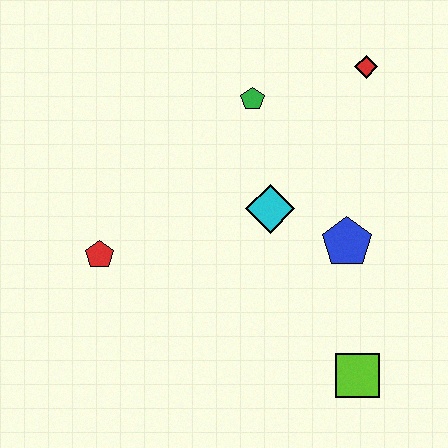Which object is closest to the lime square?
The blue pentagon is closest to the lime square.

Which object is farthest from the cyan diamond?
The lime square is farthest from the cyan diamond.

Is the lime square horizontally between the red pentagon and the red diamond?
Yes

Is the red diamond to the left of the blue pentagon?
No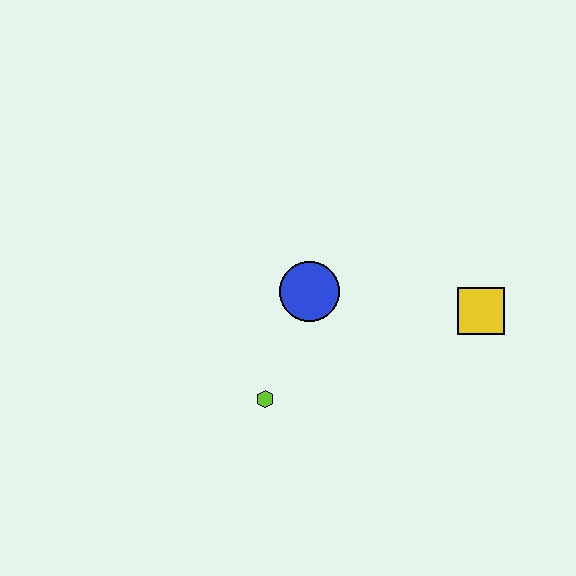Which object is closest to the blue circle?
The lime hexagon is closest to the blue circle.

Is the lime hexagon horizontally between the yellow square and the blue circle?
No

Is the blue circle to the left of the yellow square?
Yes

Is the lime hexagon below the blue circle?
Yes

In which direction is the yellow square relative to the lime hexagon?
The yellow square is to the right of the lime hexagon.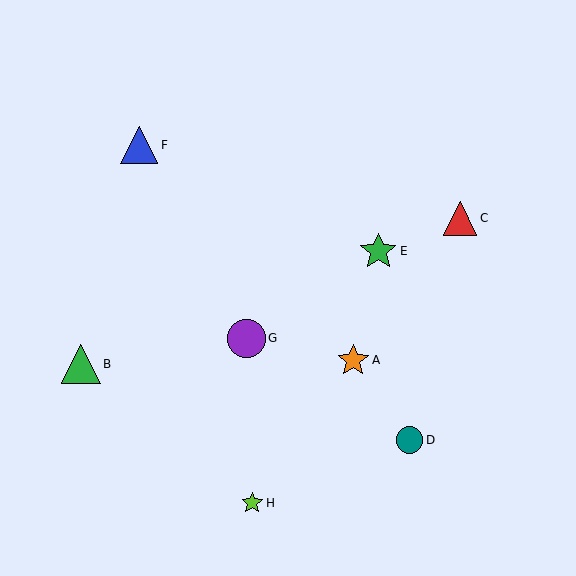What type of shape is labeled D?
Shape D is a teal circle.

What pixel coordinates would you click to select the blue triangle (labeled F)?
Click at (139, 145) to select the blue triangle F.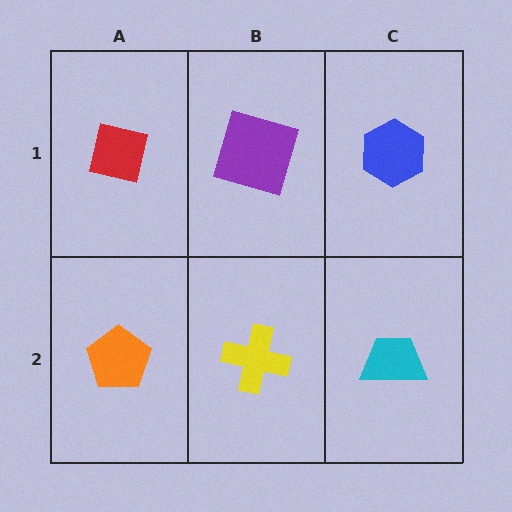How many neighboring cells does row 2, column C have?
2.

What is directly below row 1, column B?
A yellow cross.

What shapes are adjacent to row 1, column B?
A yellow cross (row 2, column B), a red square (row 1, column A), a blue hexagon (row 1, column C).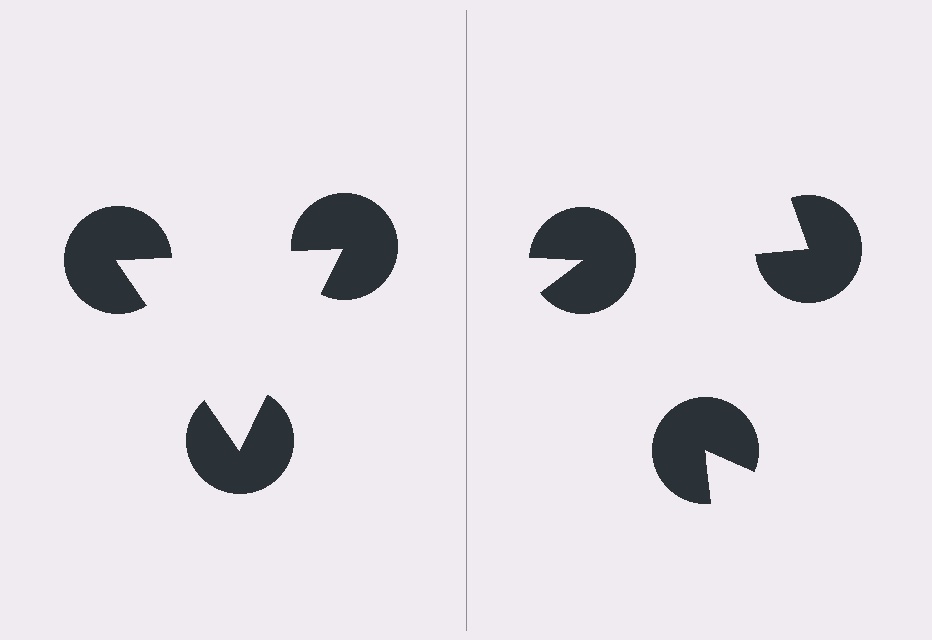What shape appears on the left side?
An illusory triangle.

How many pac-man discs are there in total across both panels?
6 — 3 on each side.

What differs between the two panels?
The pac-man discs are positioned identically on both sides; only the wedge orientations differ. On the left they align to a triangle; on the right they are misaligned.